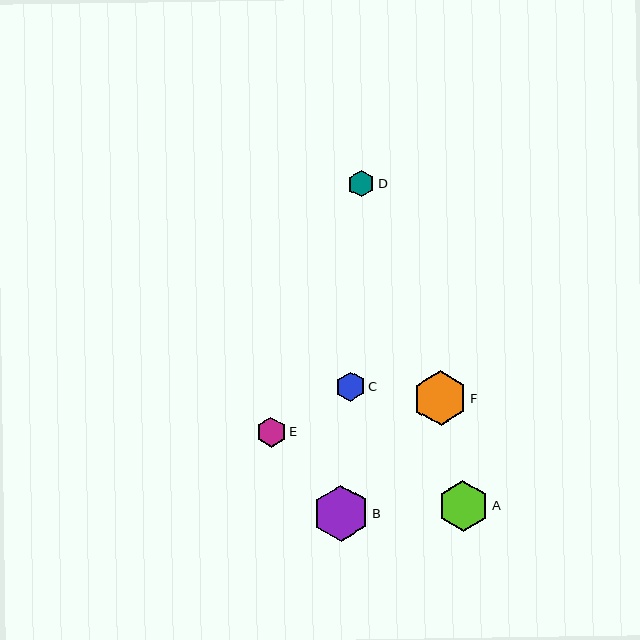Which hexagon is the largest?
Hexagon B is the largest with a size of approximately 56 pixels.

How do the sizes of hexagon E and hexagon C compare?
Hexagon E and hexagon C are approximately the same size.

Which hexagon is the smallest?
Hexagon D is the smallest with a size of approximately 27 pixels.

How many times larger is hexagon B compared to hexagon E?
Hexagon B is approximately 1.9 times the size of hexagon E.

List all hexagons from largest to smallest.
From largest to smallest: B, F, A, E, C, D.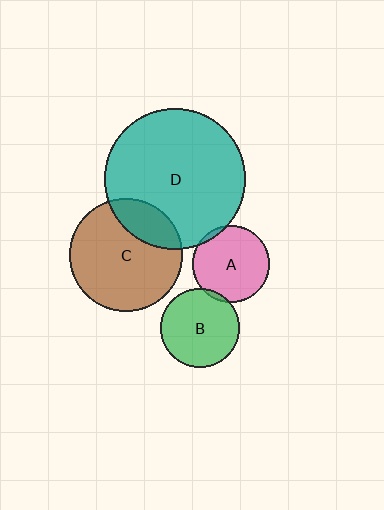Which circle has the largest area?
Circle D (teal).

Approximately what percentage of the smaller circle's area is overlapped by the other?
Approximately 20%.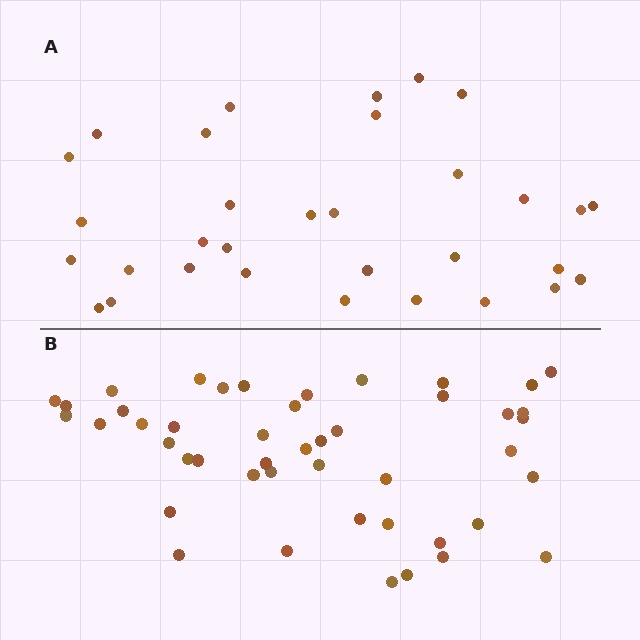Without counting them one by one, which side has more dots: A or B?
Region B (the bottom region) has more dots.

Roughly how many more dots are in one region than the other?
Region B has approximately 15 more dots than region A.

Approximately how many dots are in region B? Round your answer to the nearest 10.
About 50 dots. (The exact count is 46, which rounds to 50.)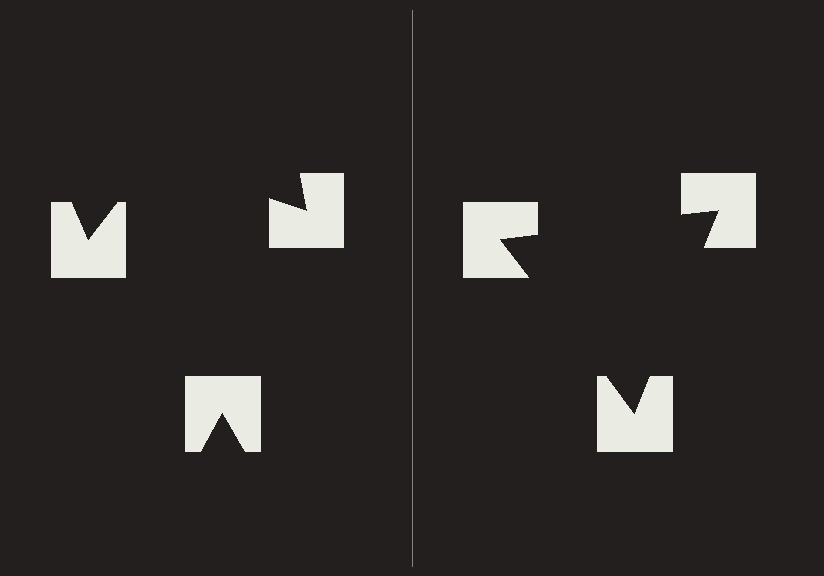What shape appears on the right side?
An illusory triangle.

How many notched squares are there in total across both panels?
6 — 3 on each side.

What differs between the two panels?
The notched squares are positioned identically on both sides; only the wedge orientations differ. On the right they align to a triangle; on the left they are misaligned.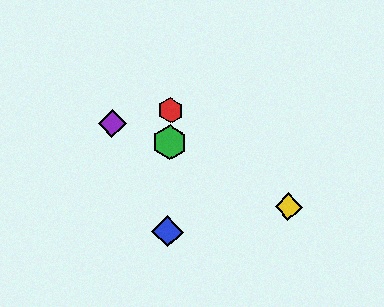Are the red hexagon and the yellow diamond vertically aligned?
No, the red hexagon is at x≈171 and the yellow diamond is at x≈289.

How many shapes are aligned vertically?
3 shapes (the red hexagon, the blue diamond, the green hexagon) are aligned vertically.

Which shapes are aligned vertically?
The red hexagon, the blue diamond, the green hexagon are aligned vertically.